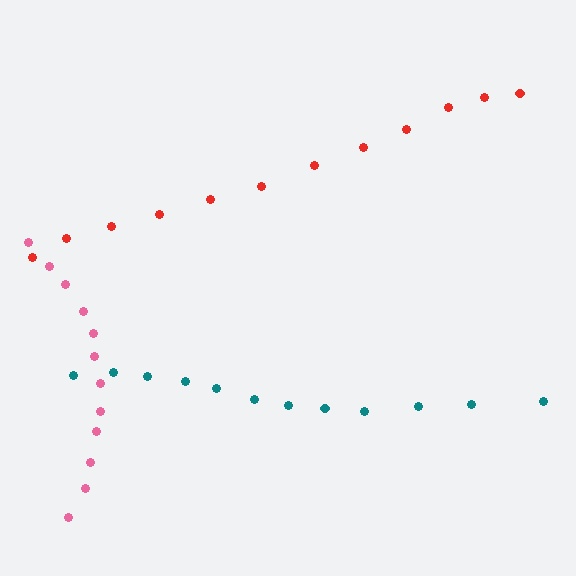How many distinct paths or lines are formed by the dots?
There are 3 distinct paths.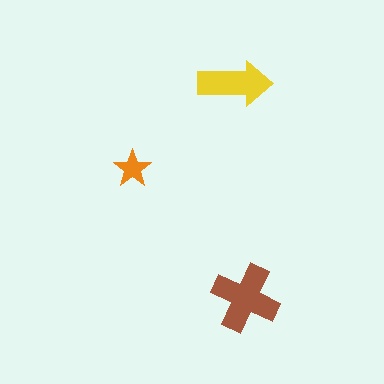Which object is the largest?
The brown cross.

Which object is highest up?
The yellow arrow is topmost.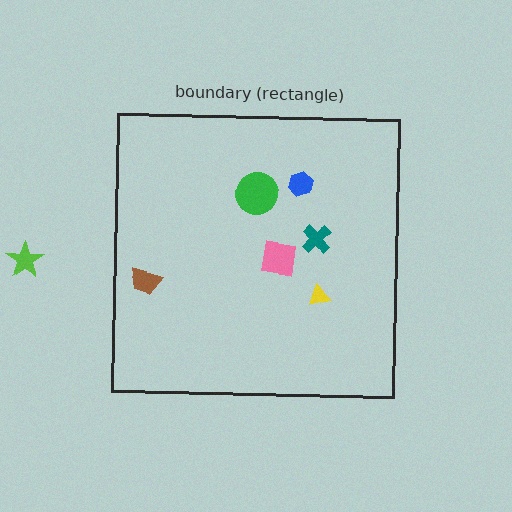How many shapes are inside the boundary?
6 inside, 1 outside.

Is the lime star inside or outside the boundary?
Outside.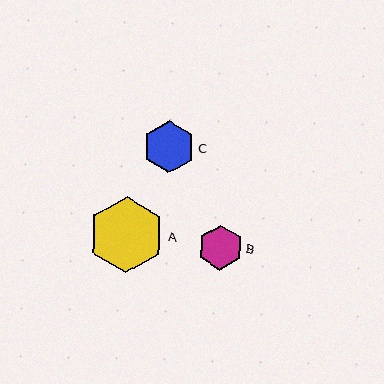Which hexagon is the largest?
Hexagon A is the largest with a size of approximately 77 pixels.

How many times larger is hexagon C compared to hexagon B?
Hexagon C is approximately 1.2 times the size of hexagon B.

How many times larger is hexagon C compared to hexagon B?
Hexagon C is approximately 1.2 times the size of hexagon B.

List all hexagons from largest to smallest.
From largest to smallest: A, C, B.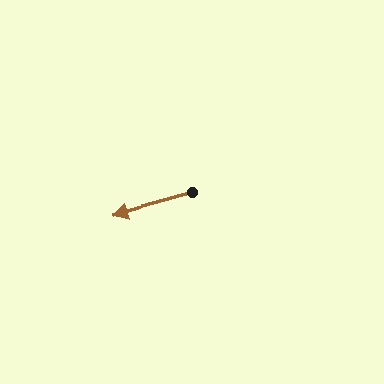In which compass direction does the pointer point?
West.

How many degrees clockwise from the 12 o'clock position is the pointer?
Approximately 254 degrees.